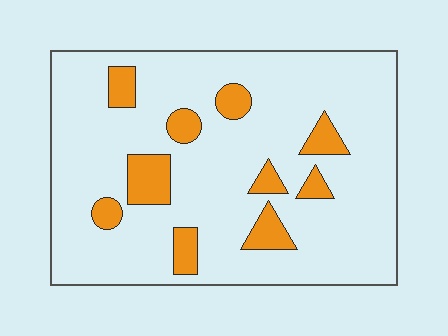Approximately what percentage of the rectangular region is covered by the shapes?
Approximately 15%.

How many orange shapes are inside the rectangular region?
10.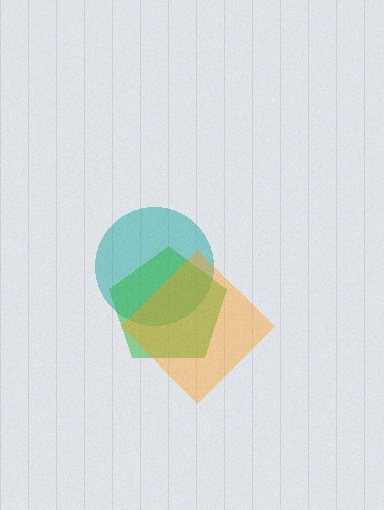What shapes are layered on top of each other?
The layered shapes are: a teal circle, a green pentagon, an orange diamond.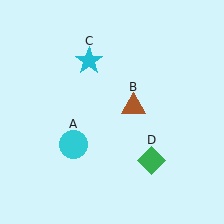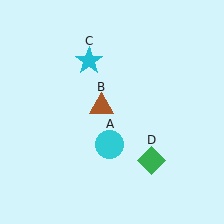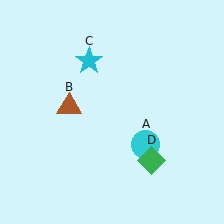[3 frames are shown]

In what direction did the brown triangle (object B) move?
The brown triangle (object B) moved left.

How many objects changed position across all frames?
2 objects changed position: cyan circle (object A), brown triangle (object B).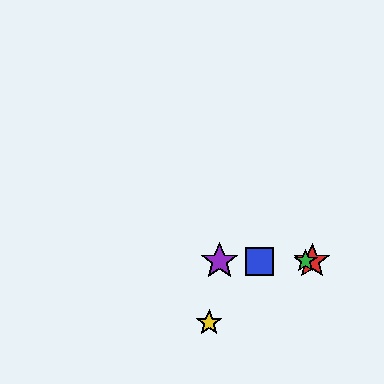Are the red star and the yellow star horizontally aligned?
No, the red star is at y≈261 and the yellow star is at y≈323.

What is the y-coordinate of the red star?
The red star is at y≈261.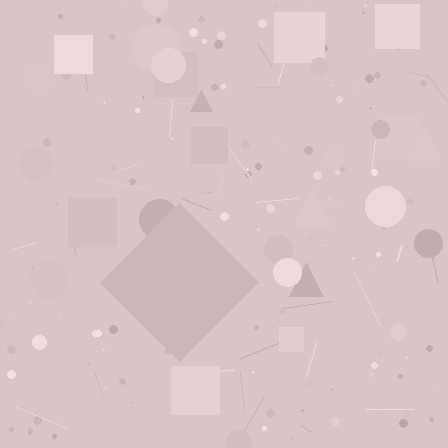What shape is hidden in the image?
A diamond is hidden in the image.